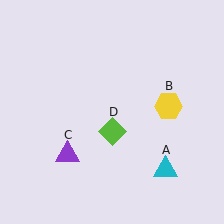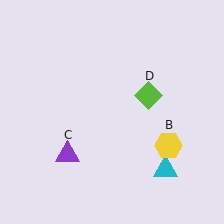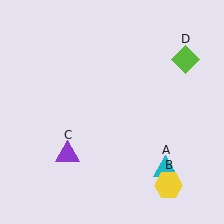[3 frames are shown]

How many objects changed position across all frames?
2 objects changed position: yellow hexagon (object B), lime diamond (object D).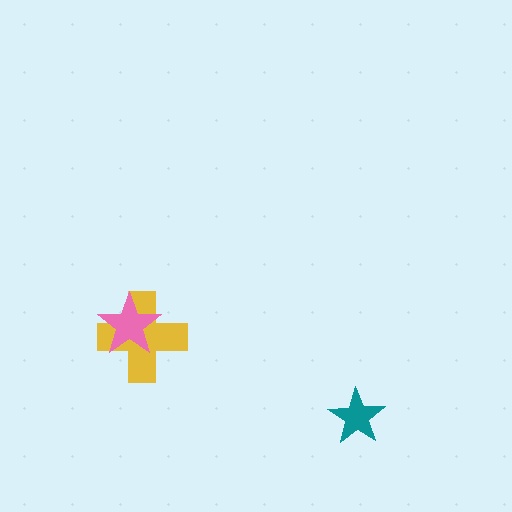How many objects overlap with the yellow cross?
1 object overlaps with the yellow cross.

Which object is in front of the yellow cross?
The pink star is in front of the yellow cross.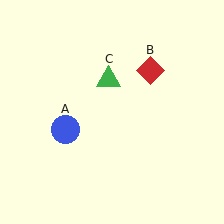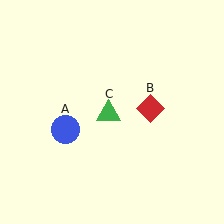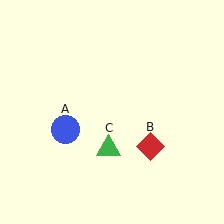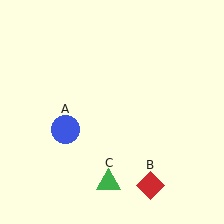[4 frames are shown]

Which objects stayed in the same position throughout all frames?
Blue circle (object A) remained stationary.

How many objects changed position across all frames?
2 objects changed position: red diamond (object B), green triangle (object C).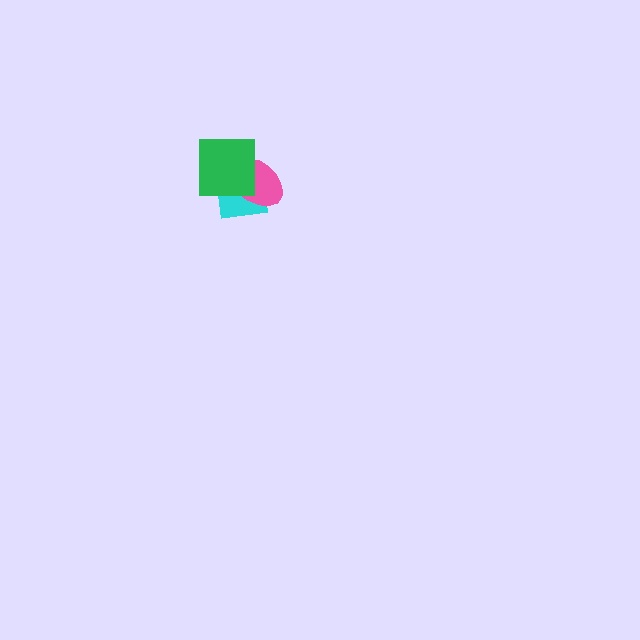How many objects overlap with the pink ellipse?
2 objects overlap with the pink ellipse.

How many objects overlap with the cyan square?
2 objects overlap with the cyan square.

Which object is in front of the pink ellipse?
The green square is in front of the pink ellipse.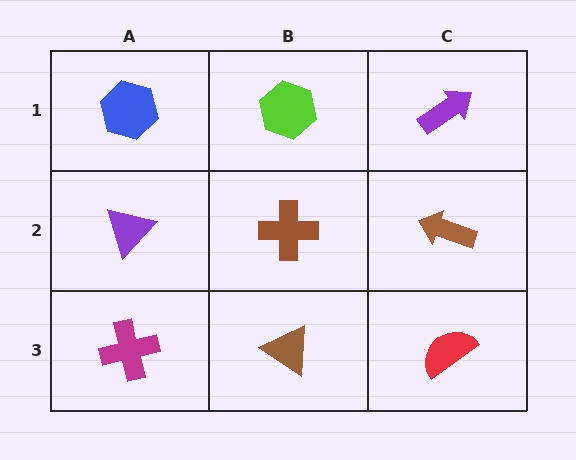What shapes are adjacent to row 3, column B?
A brown cross (row 2, column B), a magenta cross (row 3, column A), a red semicircle (row 3, column C).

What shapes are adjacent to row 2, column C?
A purple arrow (row 1, column C), a red semicircle (row 3, column C), a brown cross (row 2, column B).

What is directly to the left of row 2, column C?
A brown cross.